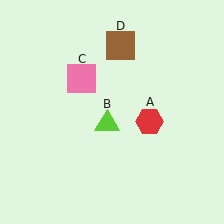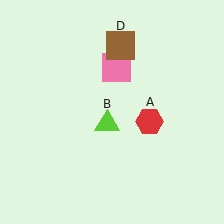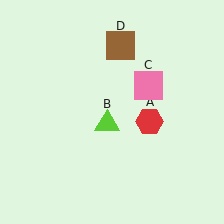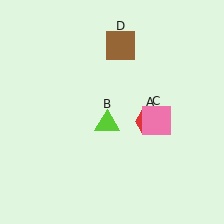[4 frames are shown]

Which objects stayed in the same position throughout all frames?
Red hexagon (object A) and lime triangle (object B) and brown square (object D) remained stationary.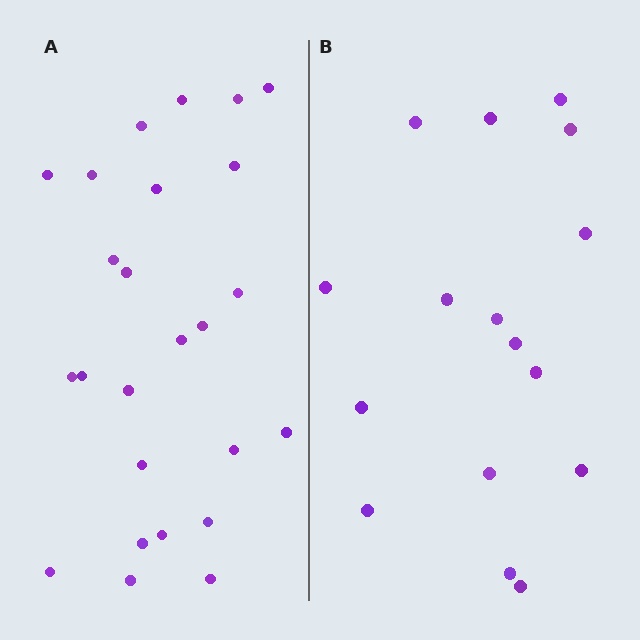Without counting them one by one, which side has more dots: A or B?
Region A (the left region) has more dots.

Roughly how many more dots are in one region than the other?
Region A has roughly 8 or so more dots than region B.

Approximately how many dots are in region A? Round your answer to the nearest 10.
About 20 dots. (The exact count is 25, which rounds to 20.)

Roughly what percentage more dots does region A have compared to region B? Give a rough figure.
About 55% more.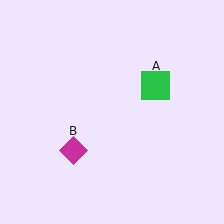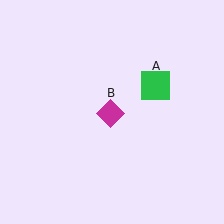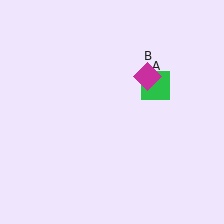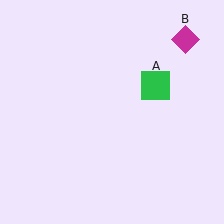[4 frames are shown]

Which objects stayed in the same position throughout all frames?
Green square (object A) remained stationary.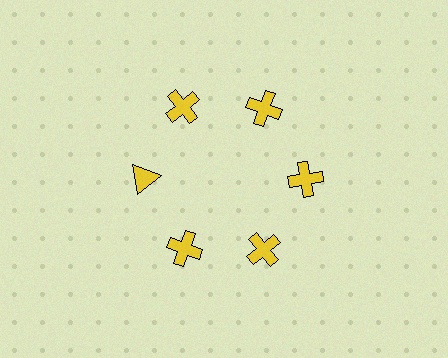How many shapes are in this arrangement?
There are 6 shapes arranged in a ring pattern.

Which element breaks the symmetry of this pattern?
The yellow triangle at roughly the 9 o'clock position breaks the symmetry. All other shapes are yellow crosses.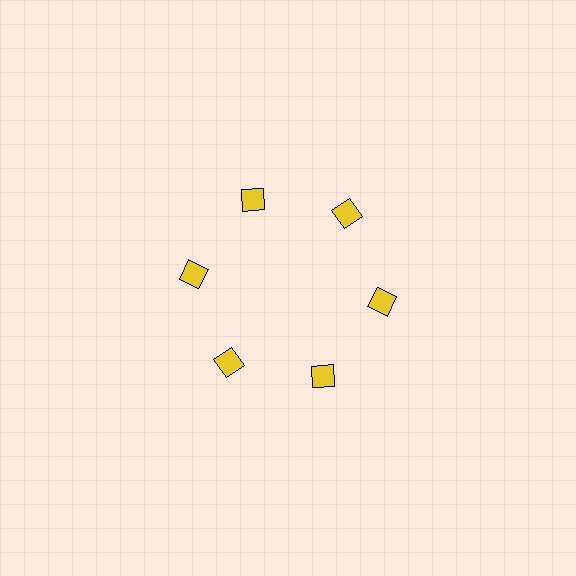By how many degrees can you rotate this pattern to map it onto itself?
The pattern maps onto itself every 60 degrees of rotation.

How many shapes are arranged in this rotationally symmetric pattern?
There are 6 shapes, arranged in 6 groups of 1.